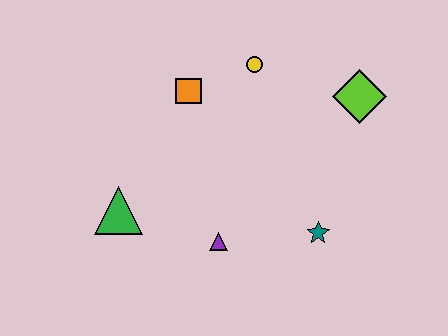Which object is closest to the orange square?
The yellow circle is closest to the orange square.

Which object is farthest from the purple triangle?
The lime diamond is farthest from the purple triangle.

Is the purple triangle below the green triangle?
Yes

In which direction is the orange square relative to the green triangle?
The orange square is above the green triangle.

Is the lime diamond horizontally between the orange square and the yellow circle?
No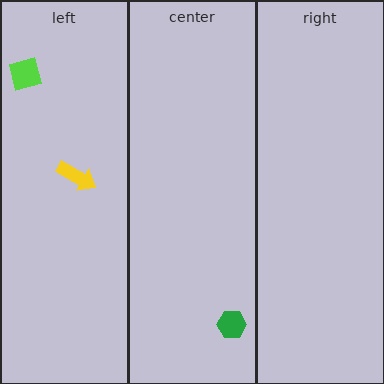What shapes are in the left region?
The lime square, the yellow arrow.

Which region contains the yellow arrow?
The left region.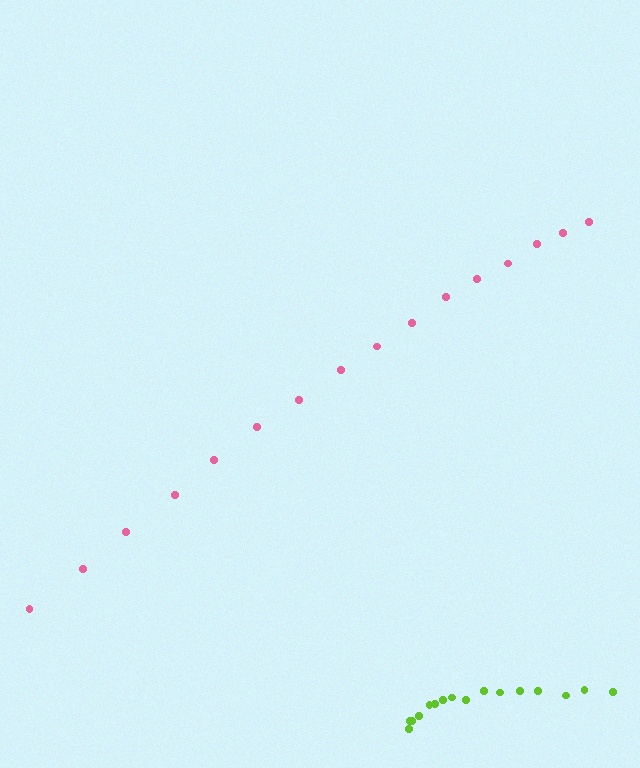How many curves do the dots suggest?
There are 2 distinct paths.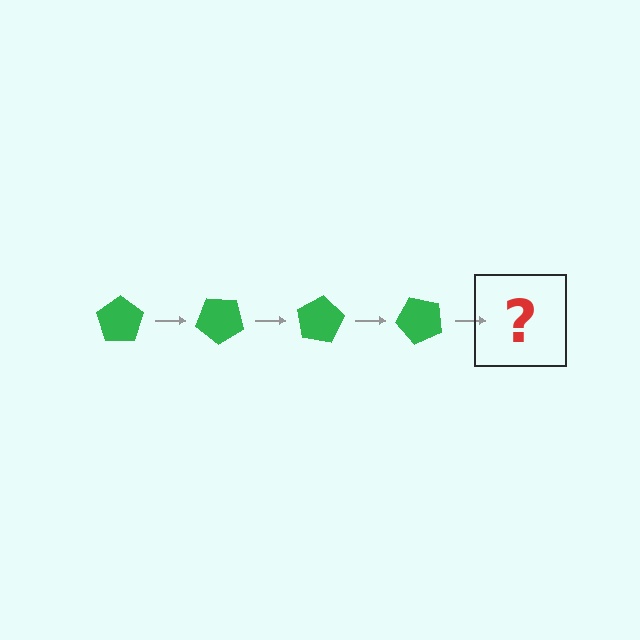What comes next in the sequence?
The next element should be a green pentagon rotated 160 degrees.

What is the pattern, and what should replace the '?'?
The pattern is that the pentagon rotates 40 degrees each step. The '?' should be a green pentagon rotated 160 degrees.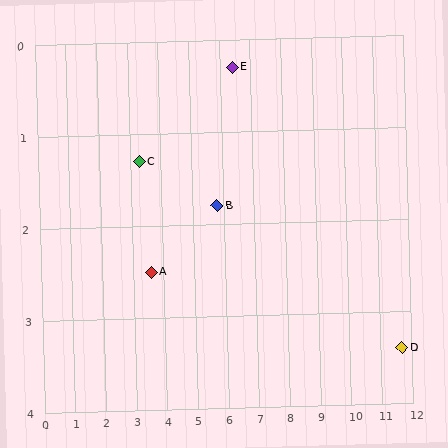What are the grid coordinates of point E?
Point E is at approximately (6.4, 0.3).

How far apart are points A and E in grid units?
Points A and E are about 3.6 grid units apart.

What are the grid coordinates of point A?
Point A is at approximately (3.6, 2.5).